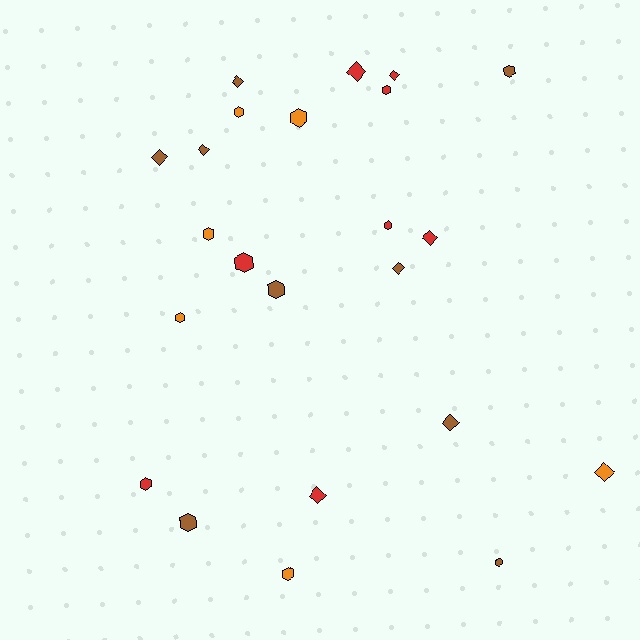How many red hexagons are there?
There are 4 red hexagons.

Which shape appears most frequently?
Hexagon, with 13 objects.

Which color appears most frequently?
Brown, with 9 objects.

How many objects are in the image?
There are 23 objects.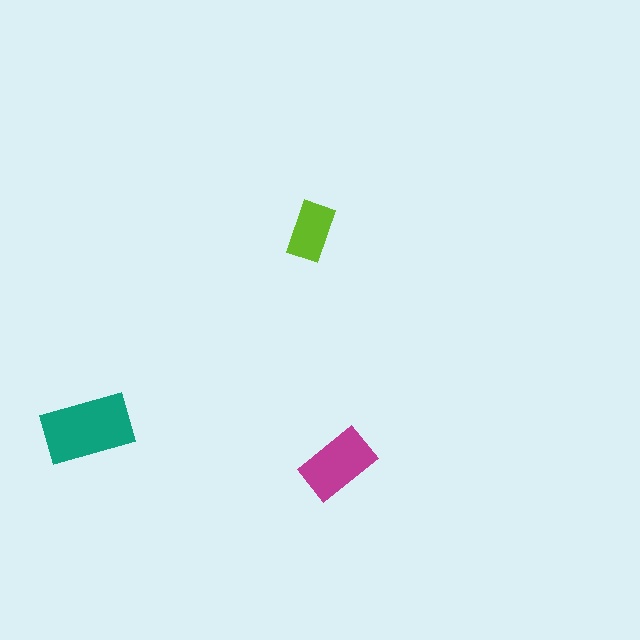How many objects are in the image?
There are 3 objects in the image.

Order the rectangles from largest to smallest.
the teal one, the magenta one, the lime one.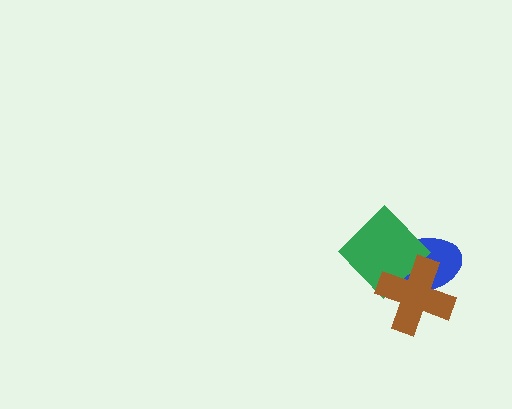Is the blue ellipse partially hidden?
Yes, it is partially covered by another shape.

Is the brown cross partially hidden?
No, no other shape covers it.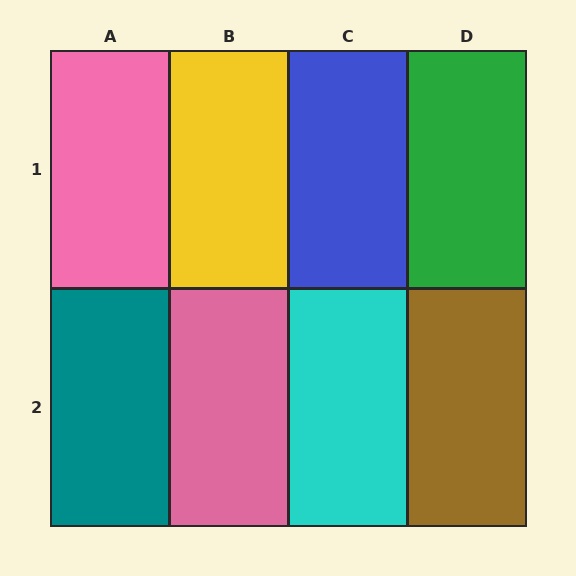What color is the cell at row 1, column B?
Yellow.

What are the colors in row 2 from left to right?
Teal, pink, cyan, brown.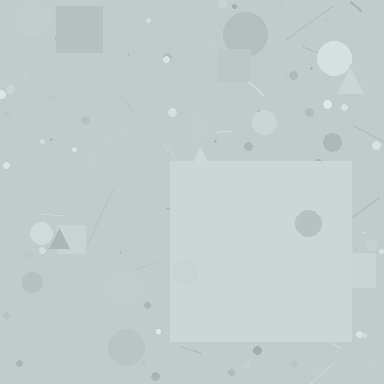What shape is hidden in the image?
A square is hidden in the image.